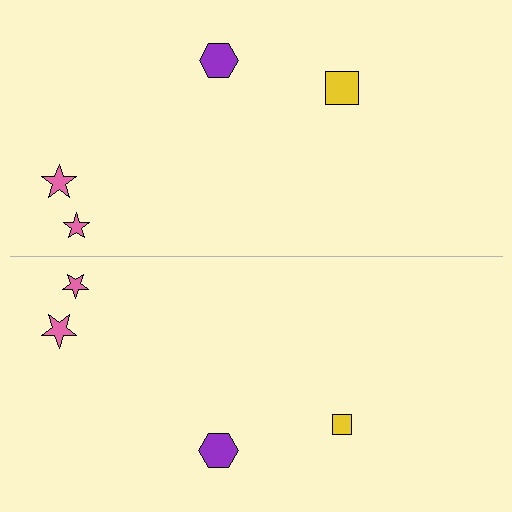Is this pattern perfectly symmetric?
No, the pattern is not perfectly symmetric. The yellow square on the bottom side has a different size than its mirror counterpart.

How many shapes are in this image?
There are 8 shapes in this image.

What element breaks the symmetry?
The yellow square on the bottom side has a different size than its mirror counterpart.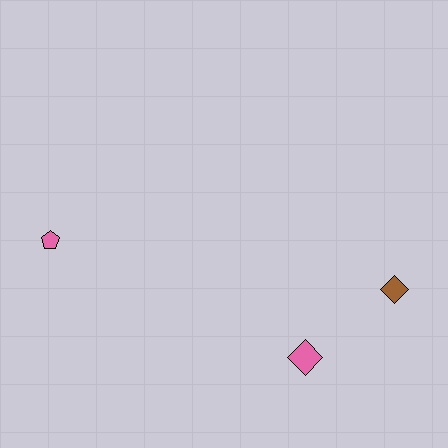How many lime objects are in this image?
There are no lime objects.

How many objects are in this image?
There are 3 objects.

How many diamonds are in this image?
There are 2 diamonds.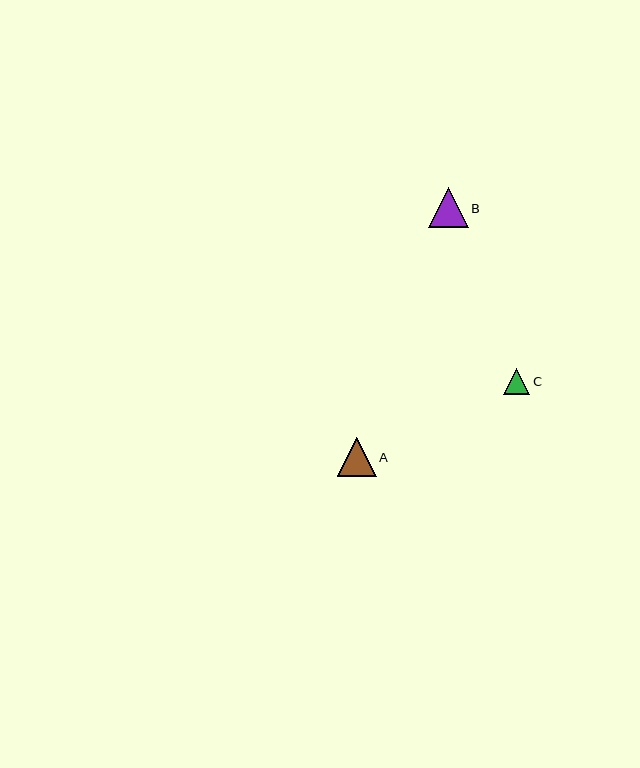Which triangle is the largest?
Triangle B is the largest with a size of approximately 40 pixels.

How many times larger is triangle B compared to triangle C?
Triangle B is approximately 1.5 times the size of triangle C.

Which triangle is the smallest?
Triangle C is the smallest with a size of approximately 26 pixels.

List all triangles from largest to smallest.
From largest to smallest: B, A, C.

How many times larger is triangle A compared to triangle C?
Triangle A is approximately 1.5 times the size of triangle C.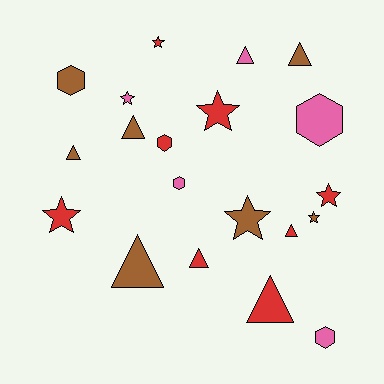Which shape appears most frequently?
Triangle, with 8 objects.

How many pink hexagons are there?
There are 3 pink hexagons.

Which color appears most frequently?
Red, with 8 objects.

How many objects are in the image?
There are 20 objects.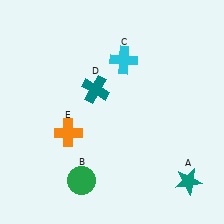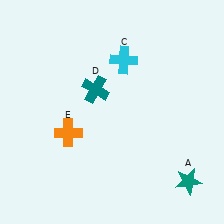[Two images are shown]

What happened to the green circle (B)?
The green circle (B) was removed in Image 2. It was in the bottom-left area of Image 1.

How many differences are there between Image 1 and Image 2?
There is 1 difference between the two images.